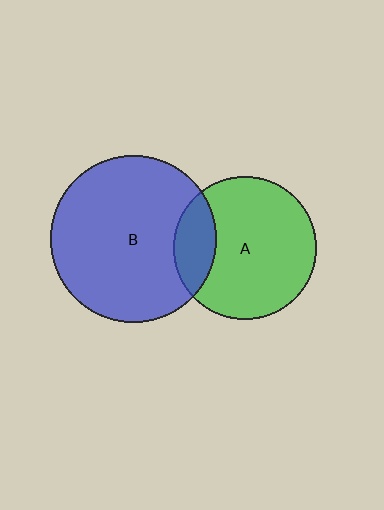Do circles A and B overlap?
Yes.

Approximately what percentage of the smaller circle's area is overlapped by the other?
Approximately 20%.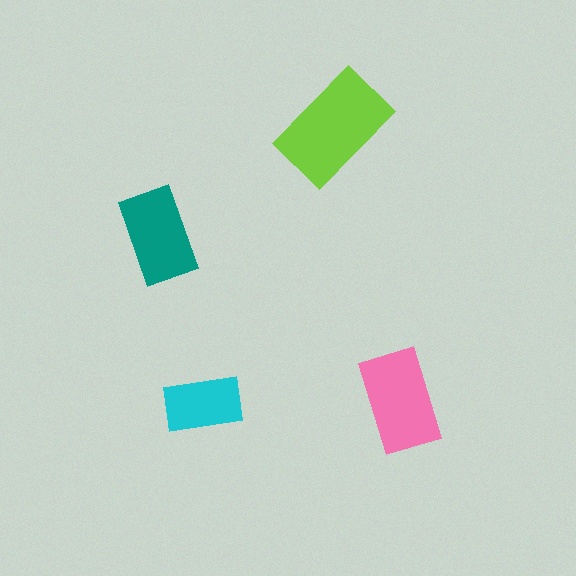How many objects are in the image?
There are 4 objects in the image.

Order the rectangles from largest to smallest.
the lime one, the pink one, the teal one, the cyan one.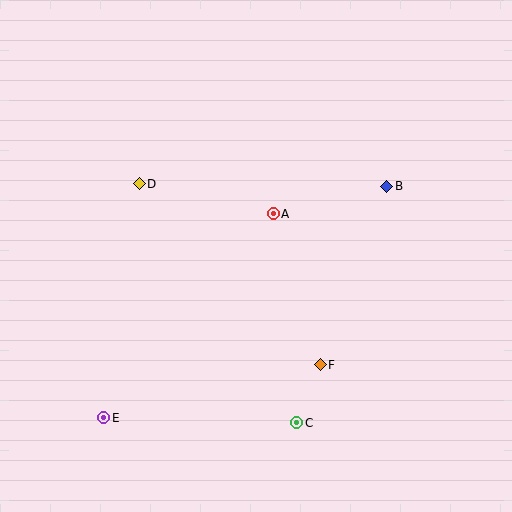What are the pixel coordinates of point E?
Point E is at (104, 418).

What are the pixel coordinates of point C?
Point C is at (297, 423).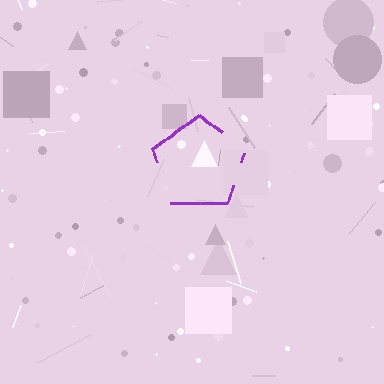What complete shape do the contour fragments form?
The contour fragments form a pentagon.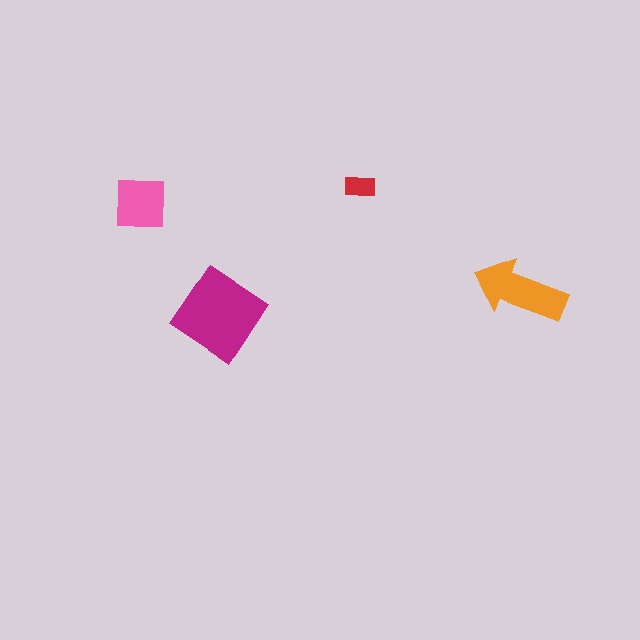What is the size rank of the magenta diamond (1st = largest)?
1st.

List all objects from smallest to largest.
The red rectangle, the pink square, the orange arrow, the magenta diamond.